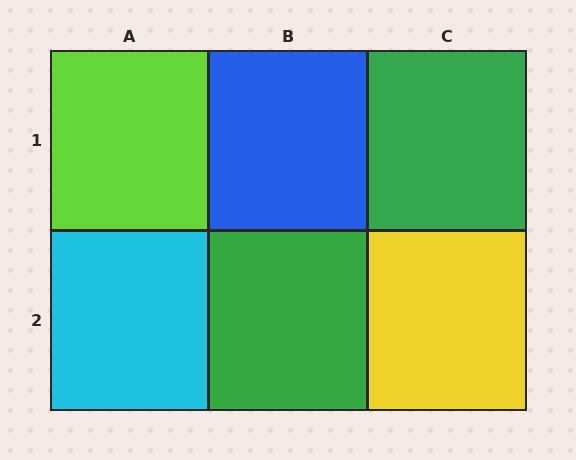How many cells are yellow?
1 cell is yellow.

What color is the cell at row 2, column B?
Green.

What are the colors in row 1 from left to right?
Lime, blue, green.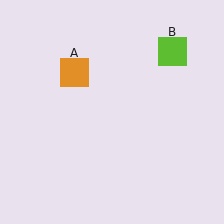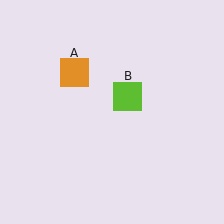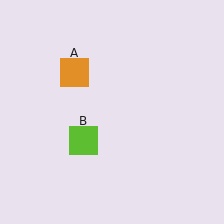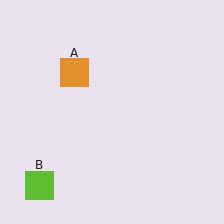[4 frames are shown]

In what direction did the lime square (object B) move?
The lime square (object B) moved down and to the left.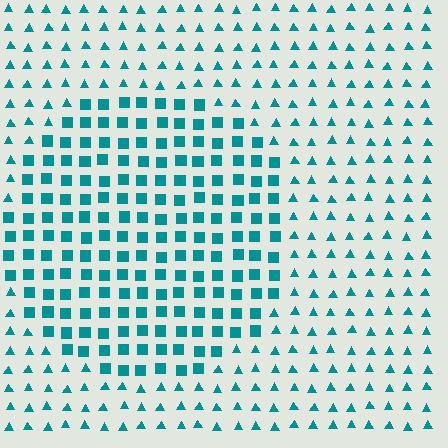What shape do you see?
I see a circle.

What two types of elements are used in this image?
The image uses squares inside the circle region and triangles outside it.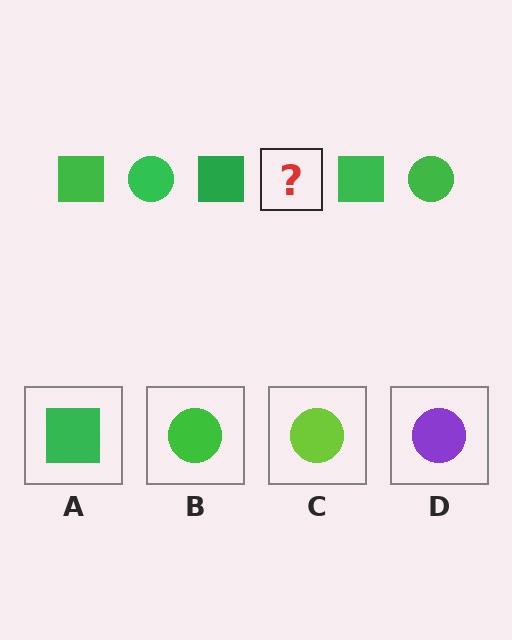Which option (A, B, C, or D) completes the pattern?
B.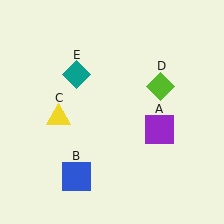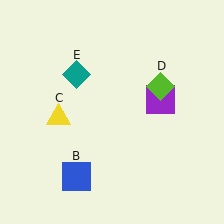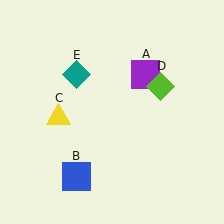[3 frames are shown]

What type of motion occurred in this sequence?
The purple square (object A) rotated counterclockwise around the center of the scene.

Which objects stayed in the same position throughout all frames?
Blue square (object B) and yellow triangle (object C) and lime diamond (object D) and teal diamond (object E) remained stationary.